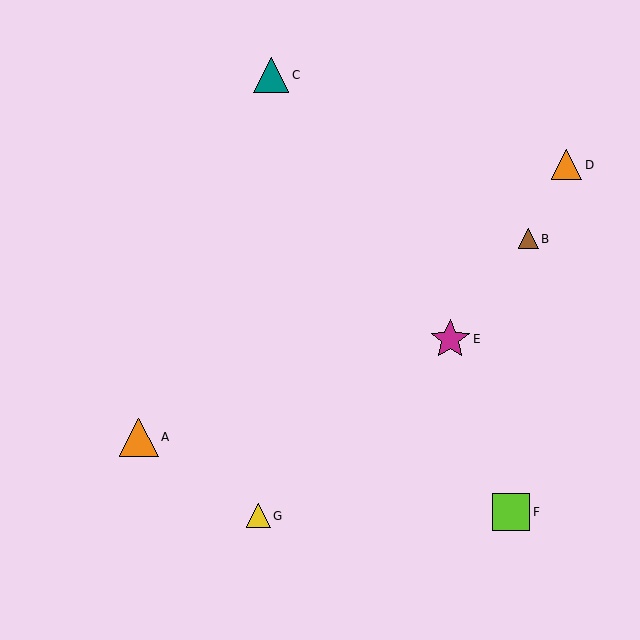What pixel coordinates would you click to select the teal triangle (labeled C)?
Click at (271, 75) to select the teal triangle C.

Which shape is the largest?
The magenta star (labeled E) is the largest.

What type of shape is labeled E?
Shape E is a magenta star.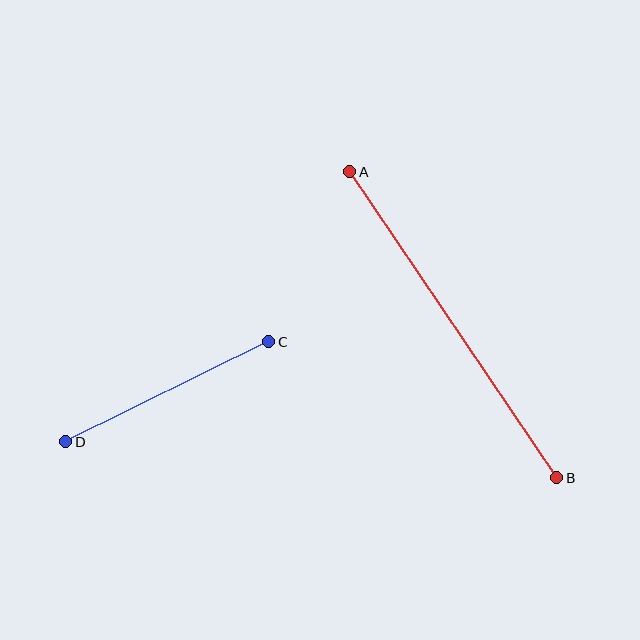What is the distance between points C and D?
The distance is approximately 226 pixels.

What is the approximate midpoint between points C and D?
The midpoint is at approximately (168, 392) pixels.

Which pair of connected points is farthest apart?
Points A and B are farthest apart.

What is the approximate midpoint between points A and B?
The midpoint is at approximately (453, 325) pixels.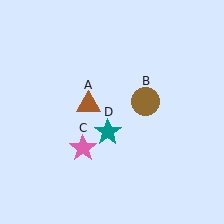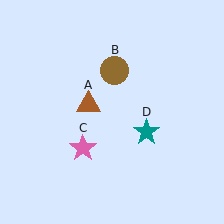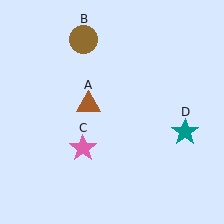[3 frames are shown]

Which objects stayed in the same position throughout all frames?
Brown triangle (object A) and pink star (object C) remained stationary.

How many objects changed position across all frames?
2 objects changed position: brown circle (object B), teal star (object D).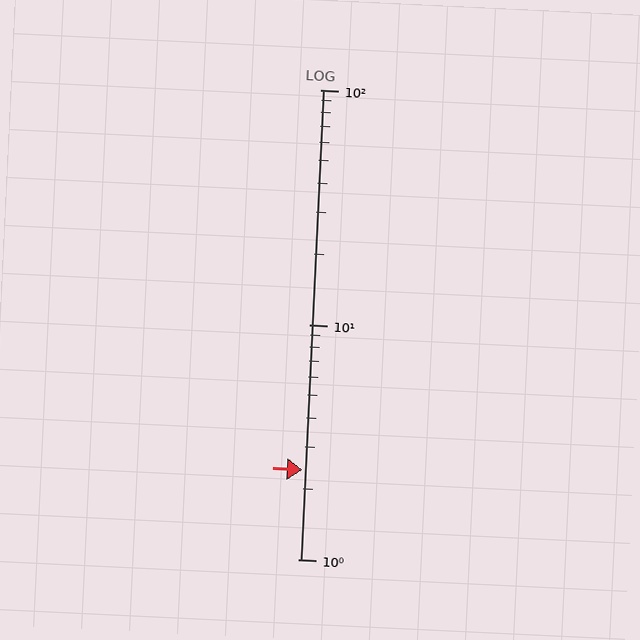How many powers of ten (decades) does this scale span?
The scale spans 2 decades, from 1 to 100.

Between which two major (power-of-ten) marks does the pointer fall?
The pointer is between 1 and 10.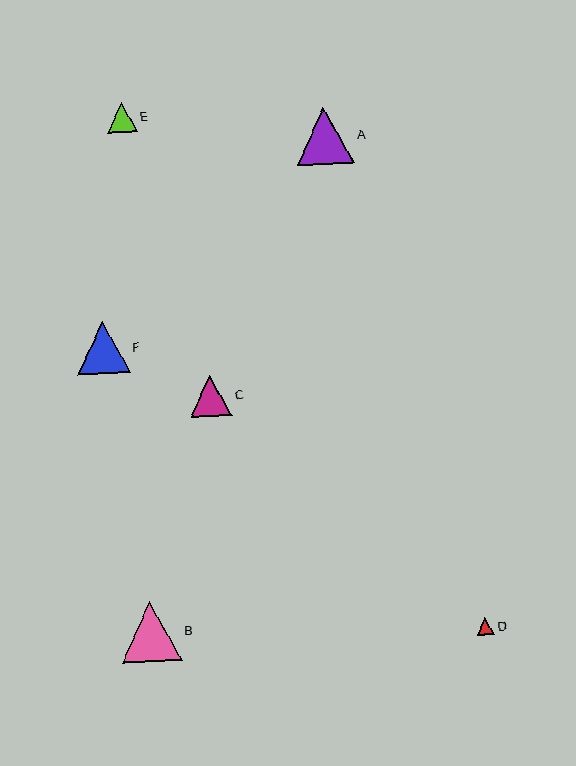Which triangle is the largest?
Triangle B is the largest with a size of approximately 60 pixels.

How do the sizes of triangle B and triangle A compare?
Triangle B and triangle A are approximately the same size.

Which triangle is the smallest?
Triangle D is the smallest with a size of approximately 17 pixels.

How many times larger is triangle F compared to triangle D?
Triangle F is approximately 3.0 times the size of triangle D.